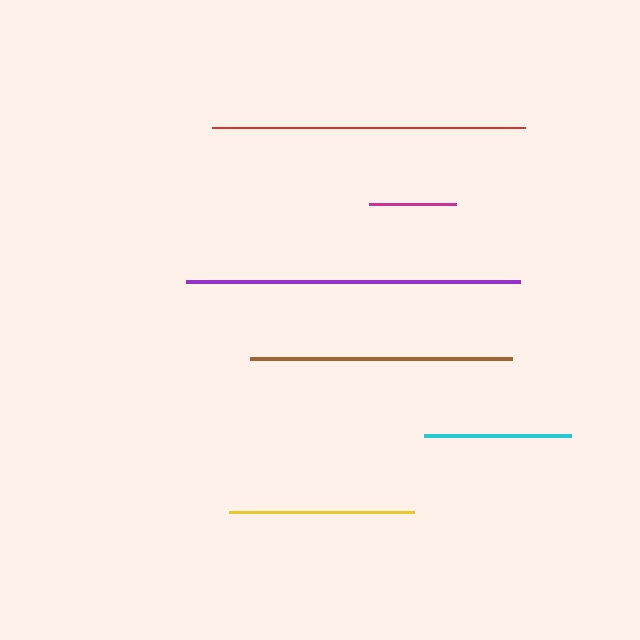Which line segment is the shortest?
The magenta line is the shortest at approximately 87 pixels.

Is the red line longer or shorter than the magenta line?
The red line is longer than the magenta line.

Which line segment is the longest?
The purple line is the longest at approximately 334 pixels.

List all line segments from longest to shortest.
From longest to shortest: purple, red, brown, yellow, cyan, magenta.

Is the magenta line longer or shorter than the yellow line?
The yellow line is longer than the magenta line.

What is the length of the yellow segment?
The yellow segment is approximately 186 pixels long.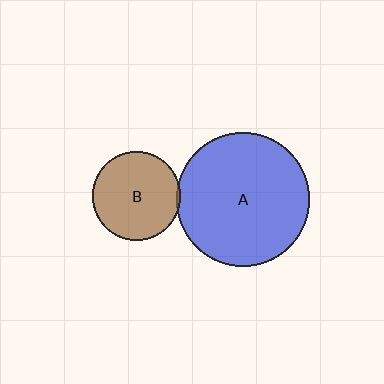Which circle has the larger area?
Circle A (blue).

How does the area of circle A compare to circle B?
Approximately 2.3 times.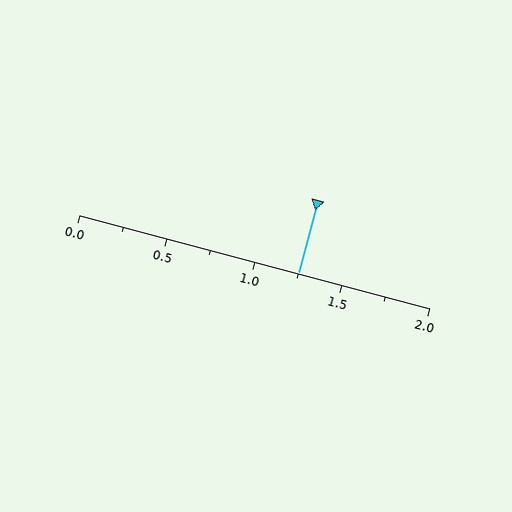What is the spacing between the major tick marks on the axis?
The major ticks are spaced 0.5 apart.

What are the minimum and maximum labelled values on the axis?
The axis runs from 0.0 to 2.0.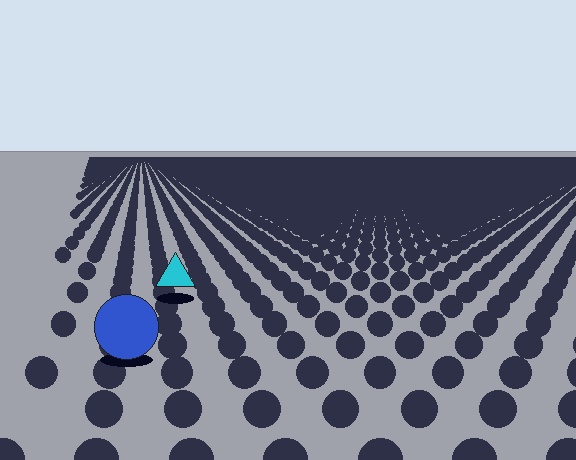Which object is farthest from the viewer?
The cyan triangle is farthest from the viewer. It appears smaller and the ground texture around it is denser.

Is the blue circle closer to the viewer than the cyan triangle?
Yes. The blue circle is closer — you can tell from the texture gradient: the ground texture is coarser near it.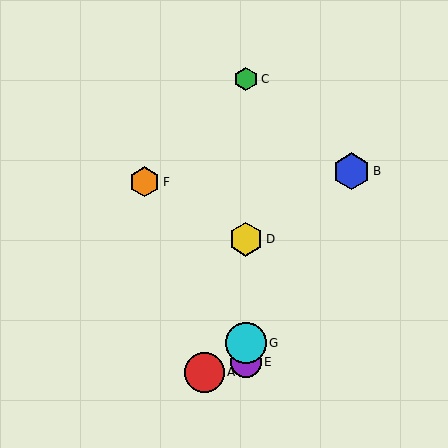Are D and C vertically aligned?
Yes, both are at x≈246.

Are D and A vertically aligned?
No, D is at x≈246 and A is at x≈204.